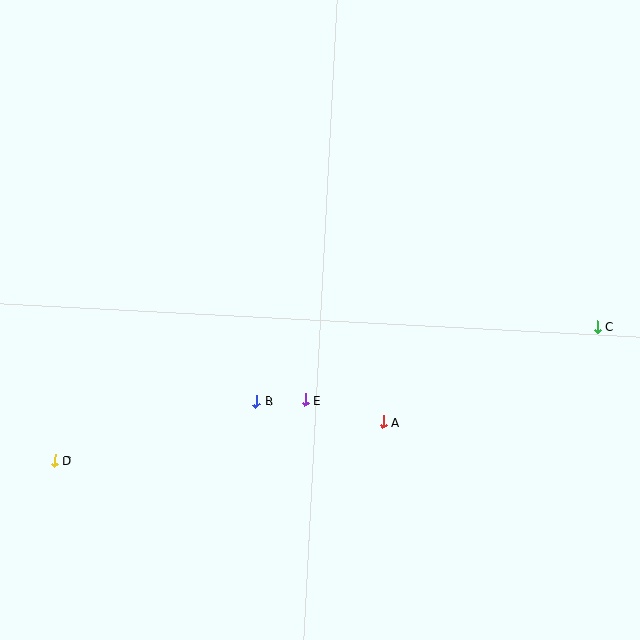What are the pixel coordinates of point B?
Point B is at (256, 401).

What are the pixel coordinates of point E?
Point E is at (305, 400).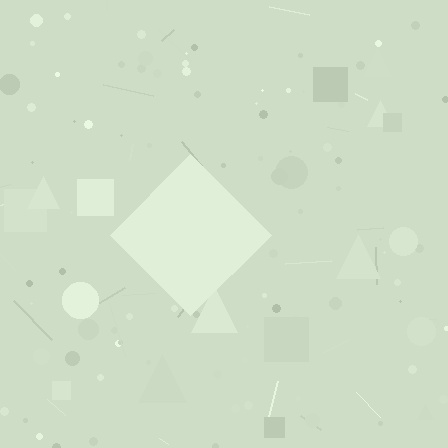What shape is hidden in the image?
A diamond is hidden in the image.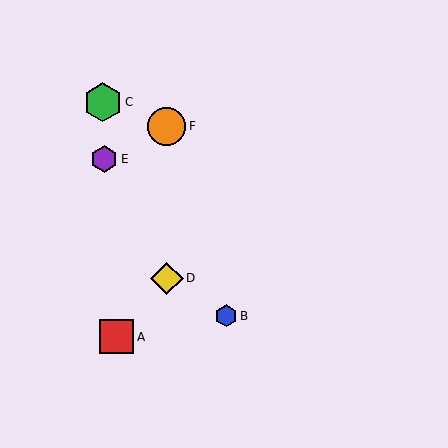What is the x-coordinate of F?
Object F is at x≈167.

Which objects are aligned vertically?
Objects D, F are aligned vertically.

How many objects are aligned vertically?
2 objects (D, F) are aligned vertically.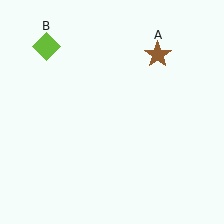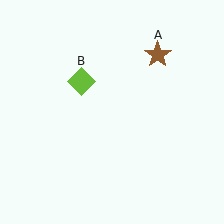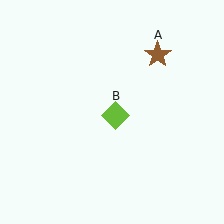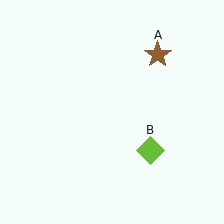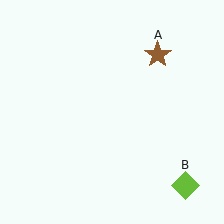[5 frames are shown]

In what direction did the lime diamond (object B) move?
The lime diamond (object B) moved down and to the right.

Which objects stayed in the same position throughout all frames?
Brown star (object A) remained stationary.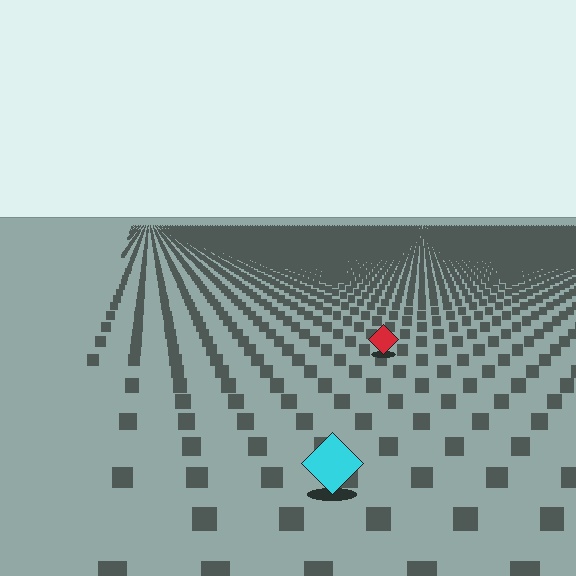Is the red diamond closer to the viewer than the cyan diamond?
No. The cyan diamond is closer — you can tell from the texture gradient: the ground texture is coarser near it.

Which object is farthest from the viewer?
The red diamond is farthest from the viewer. It appears smaller and the ground texture around it is denser.